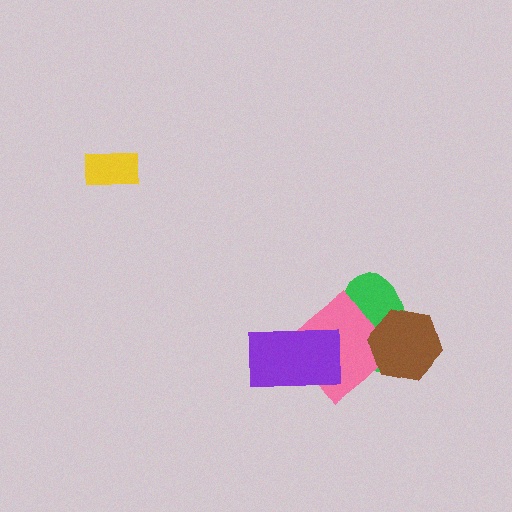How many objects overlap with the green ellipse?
2 objects overlap with the green ellipse.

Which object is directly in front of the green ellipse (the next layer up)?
The pink diamond is directly in front of the green ellipse.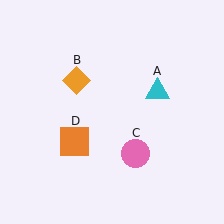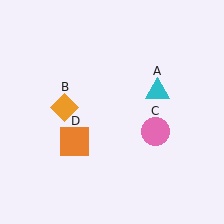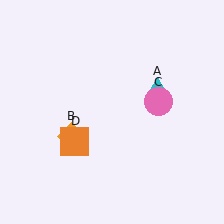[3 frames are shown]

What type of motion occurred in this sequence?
The orange diamond (object B), pink circle (object C) rotated counterclockwise around the center of the scene.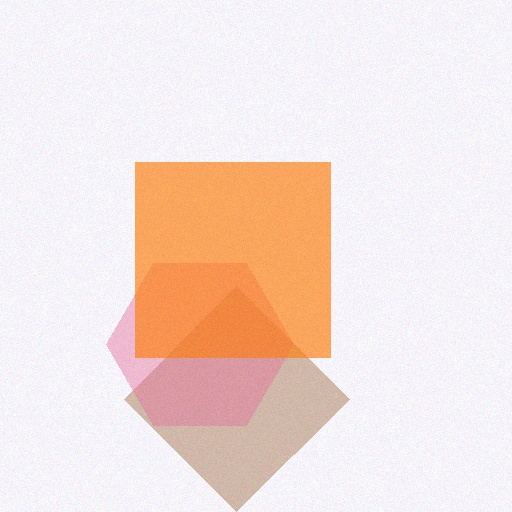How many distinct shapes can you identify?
There are 3 distinct shapes: a brown diamond, a pink hexagon, an orange square.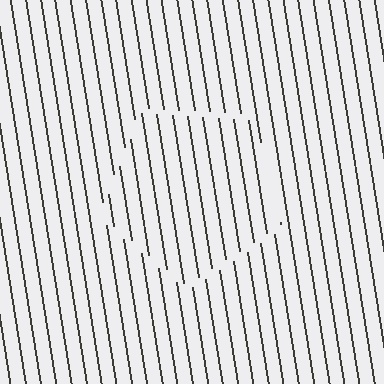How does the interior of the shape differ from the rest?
The interior of the shape contains the same grating, shifted by half a period — the contour is defined by the phase discontinuity where line-ends from the inner and outer gratings abut.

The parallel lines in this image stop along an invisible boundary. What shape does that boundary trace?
An illusory pentagon. The interior of the shape contains the same grating, shifted by half a period — the contour is defined by the phase discontinuity where line-ends from the inner and outer gratings abut.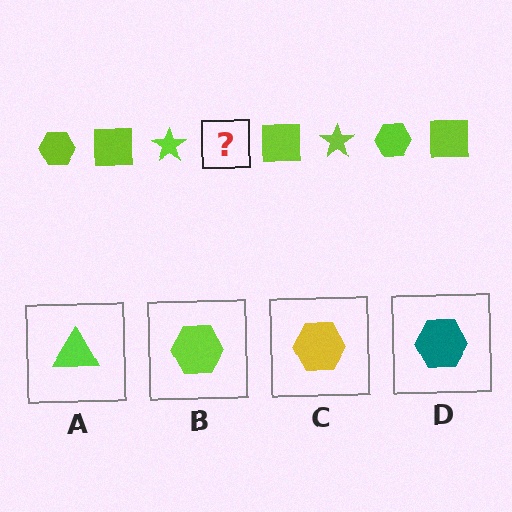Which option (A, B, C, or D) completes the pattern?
B.